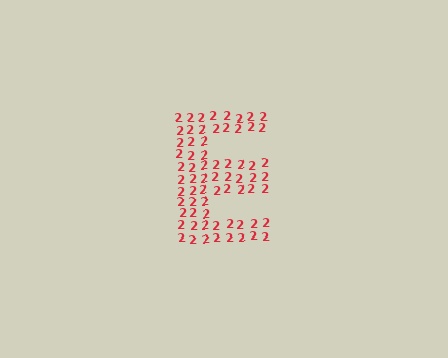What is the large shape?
The large shape is the letter E.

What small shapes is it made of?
It is made of small digit 2's.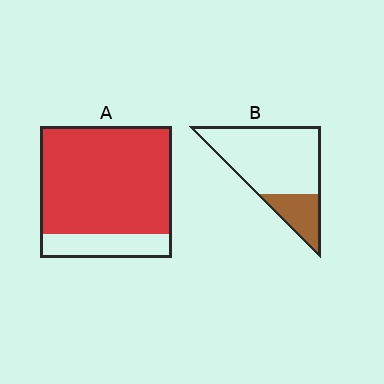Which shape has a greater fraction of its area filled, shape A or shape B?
Shape A.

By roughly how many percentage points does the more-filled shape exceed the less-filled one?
By roughly 60 percentage points (A over B).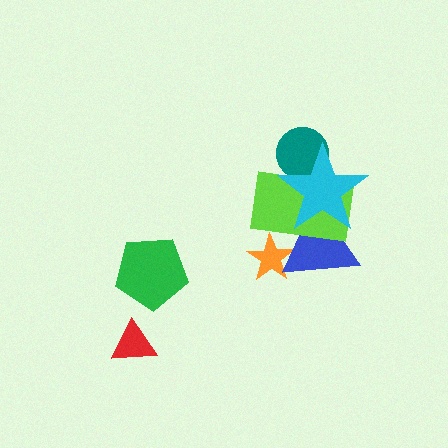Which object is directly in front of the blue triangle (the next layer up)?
The lime rectangle is directly in front of the blue triangle.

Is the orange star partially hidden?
Yes, it is partially covered by another shape.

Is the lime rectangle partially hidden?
Yes, it is partially covered by another shape.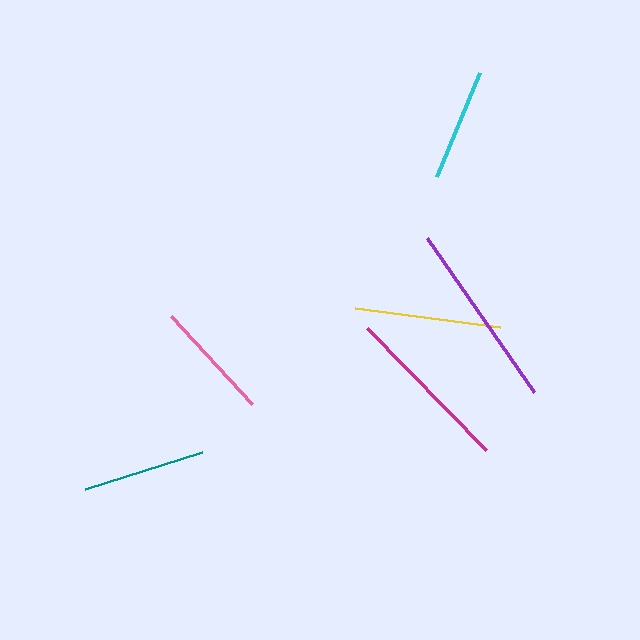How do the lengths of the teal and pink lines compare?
The teal and pink lines are approximately the same length.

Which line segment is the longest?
The purple line is the longest at approximately 188 pixels.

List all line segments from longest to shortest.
From longest to shortest: purple, magenta, yellow, teal, pink, cyan.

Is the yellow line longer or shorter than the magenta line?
The magenta line is longer than the yellow line.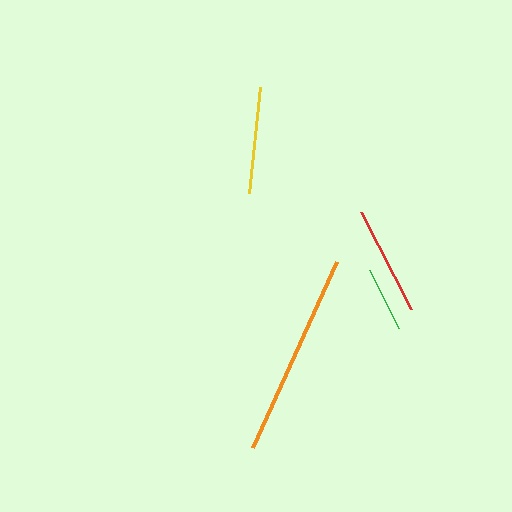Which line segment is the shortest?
The green line is the shortest at approximately 64 pixels.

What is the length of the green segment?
The green segment is approximately 64 pixels long.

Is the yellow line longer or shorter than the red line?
The red line is longer than the yellow line.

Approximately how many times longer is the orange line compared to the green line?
The orange line is approximately 3.2 times the length of the green line.